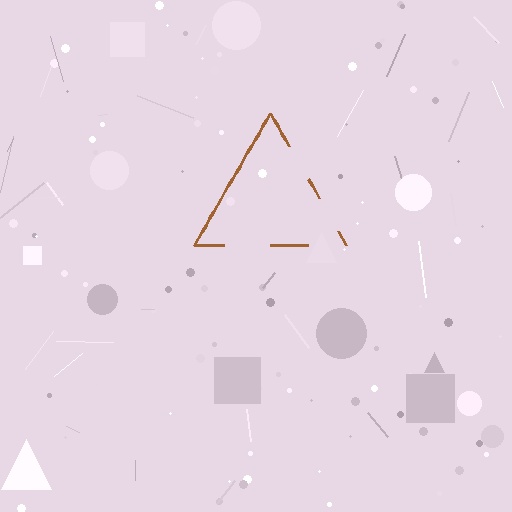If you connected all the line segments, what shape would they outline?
They would outline a triangle.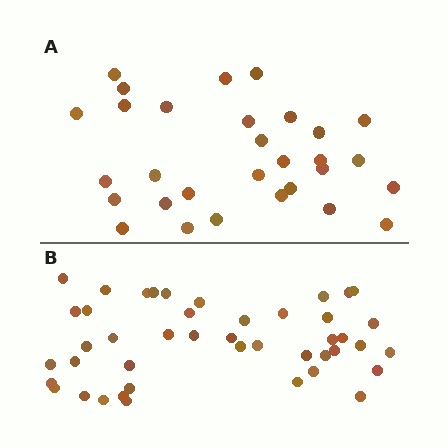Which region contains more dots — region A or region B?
Region B (the bottom region) has more dots.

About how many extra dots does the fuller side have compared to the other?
Region B has approximately 15 more dots than region A.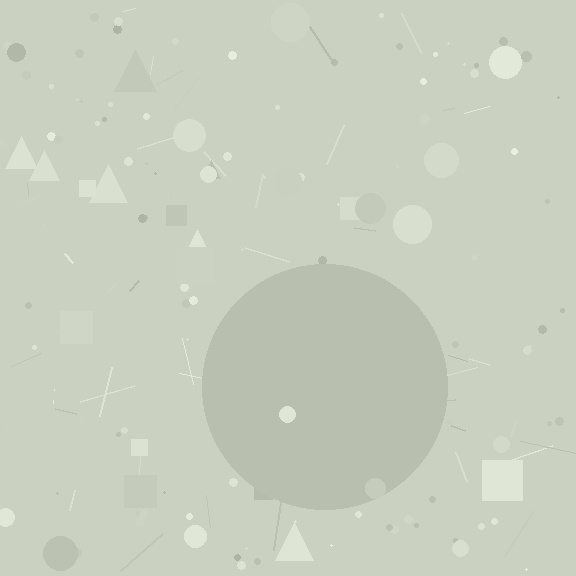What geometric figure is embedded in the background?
A circle is embedded in the background.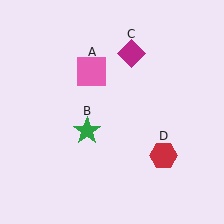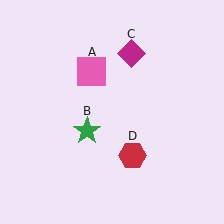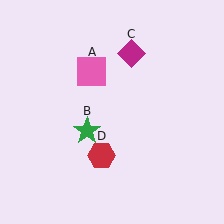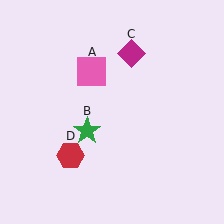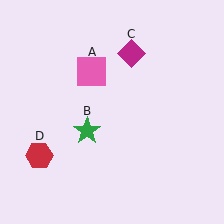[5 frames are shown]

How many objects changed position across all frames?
1 object changed position: red hexagon (object D).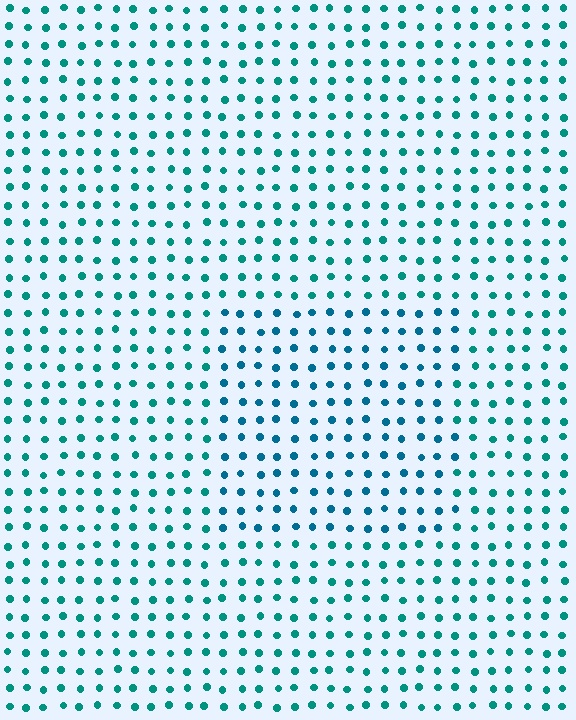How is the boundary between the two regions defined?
The boundary is defined purely by a slight shift in hue (about 22 degrees). Spacing, size, and orientation are identical on both sides.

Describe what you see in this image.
The image is filled with small teal elements in a uniform arrangement. A rectangle-shaped region is visible where the elements are tinted to a slightly different hue, forming a subtle color boundary.